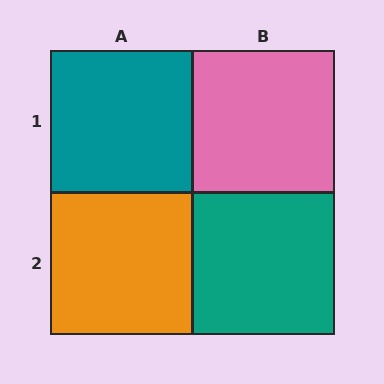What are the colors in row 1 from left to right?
Teal, pink.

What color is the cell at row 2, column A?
Orange.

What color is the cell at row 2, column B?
Teal.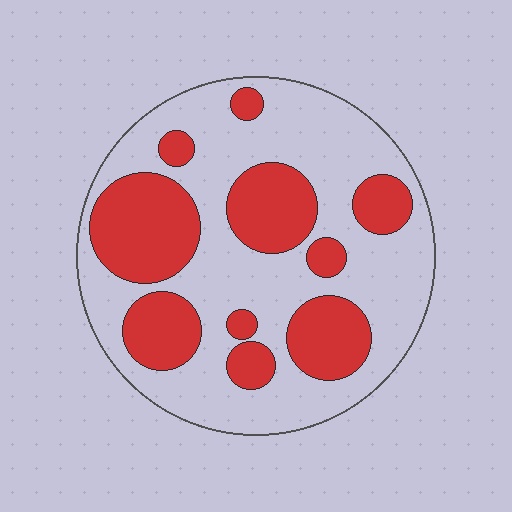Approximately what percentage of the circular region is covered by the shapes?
Approximately 35%.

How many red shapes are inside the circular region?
10.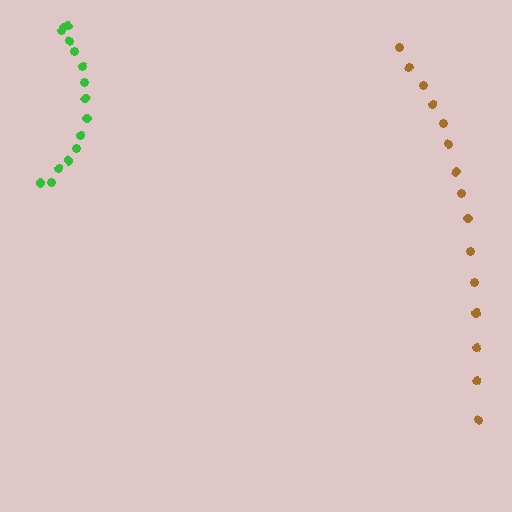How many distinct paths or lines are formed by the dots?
There are 2 distinct paths.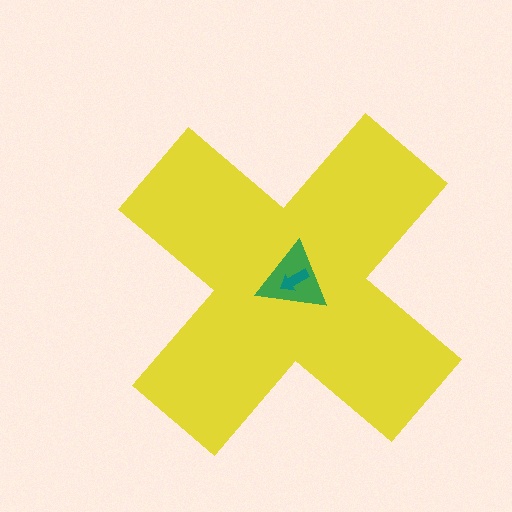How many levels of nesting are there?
3.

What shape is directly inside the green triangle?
The teal arrow.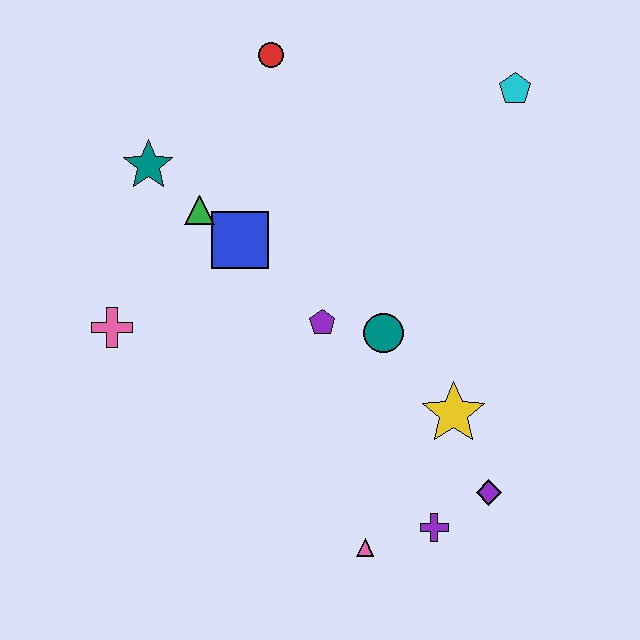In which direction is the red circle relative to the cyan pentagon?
The red circle is to the left of the cyan pentagon.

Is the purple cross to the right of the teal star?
Yes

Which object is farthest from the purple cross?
The red circle is farthest from the purple cross.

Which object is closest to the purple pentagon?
The teal circle is closest to the purple pentagon.